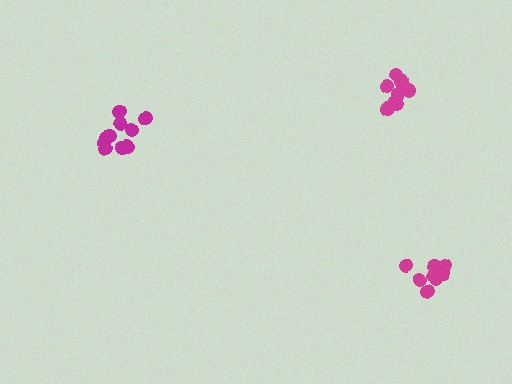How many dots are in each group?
Group 1: 10 dots, Group 2: 9 dots, Group 3: 9 dots (28 total).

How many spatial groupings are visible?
There are 3 spatial groupings.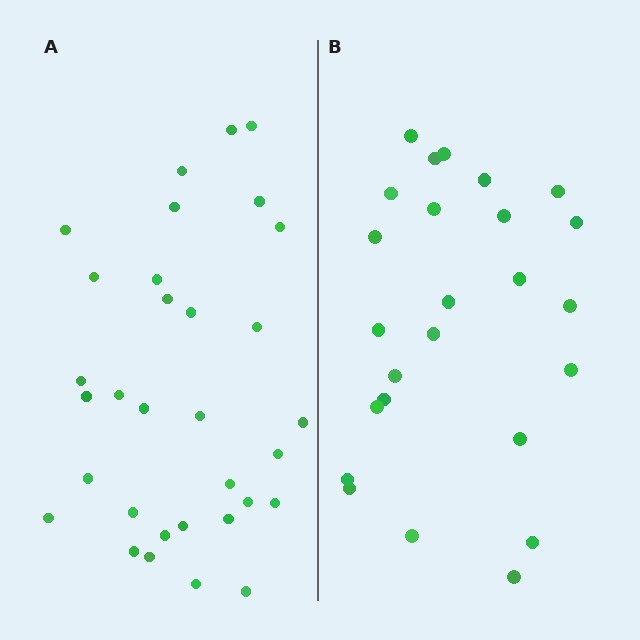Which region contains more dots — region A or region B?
Region A (the left region) has more dots.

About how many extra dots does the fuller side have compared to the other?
Region A has roughly 8 or so more dots than region B.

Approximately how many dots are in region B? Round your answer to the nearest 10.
About 20 dots. (The exact count is 25, which rounds to 20.)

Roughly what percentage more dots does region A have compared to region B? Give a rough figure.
About 30% more.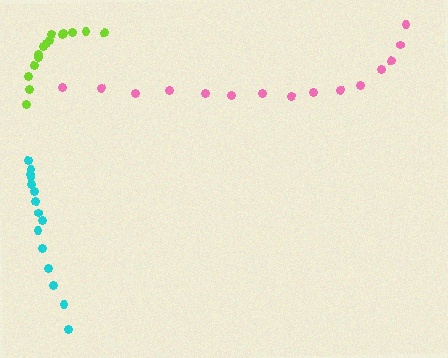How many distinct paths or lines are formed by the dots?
There are 3 distinct paths.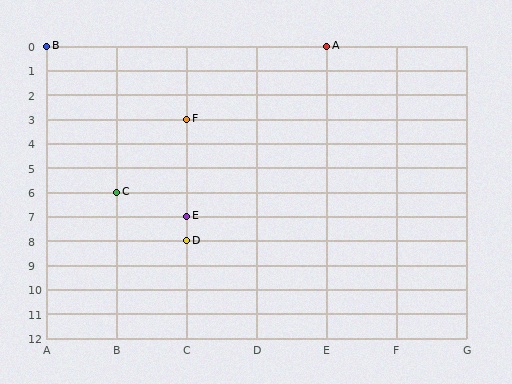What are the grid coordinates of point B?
Point B is at grid coordinates (A, 0).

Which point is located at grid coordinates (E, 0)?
Point A is at (E, 0).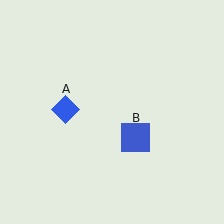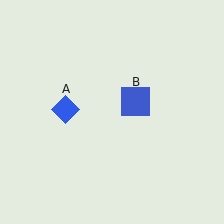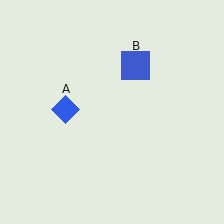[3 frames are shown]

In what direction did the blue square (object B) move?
The blue square (object B) moved up.